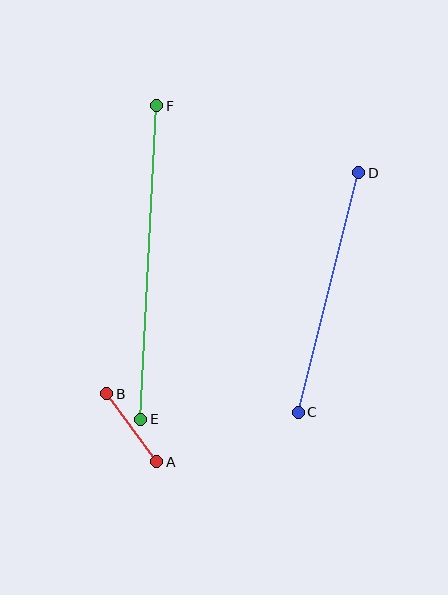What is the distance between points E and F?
The distance is approximately 314 pixels.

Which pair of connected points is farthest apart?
Points E and F are farthest apart.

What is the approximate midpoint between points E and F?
The midpoint is at approximately (149, 263) pixels.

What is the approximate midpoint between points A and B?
The midpoint is at approximately (132, 428) pixels.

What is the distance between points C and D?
The distance is approximately 247 pixels.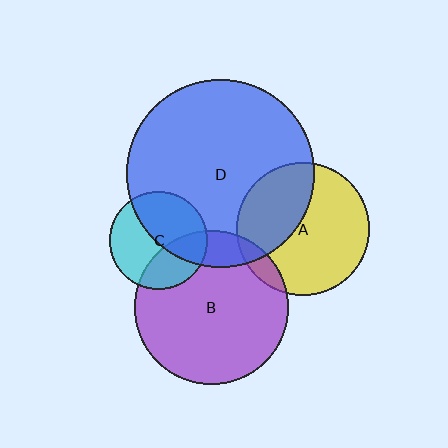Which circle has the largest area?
Circle D (blue).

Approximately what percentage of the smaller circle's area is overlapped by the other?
Approximately 10%.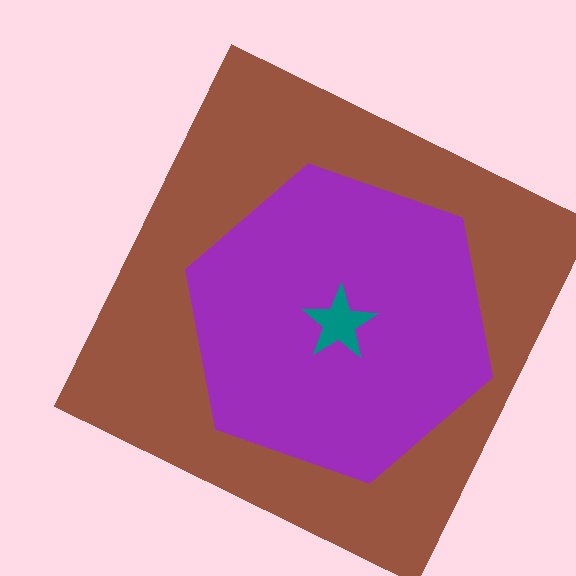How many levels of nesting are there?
3.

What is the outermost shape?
The brown square.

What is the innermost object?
The teal star.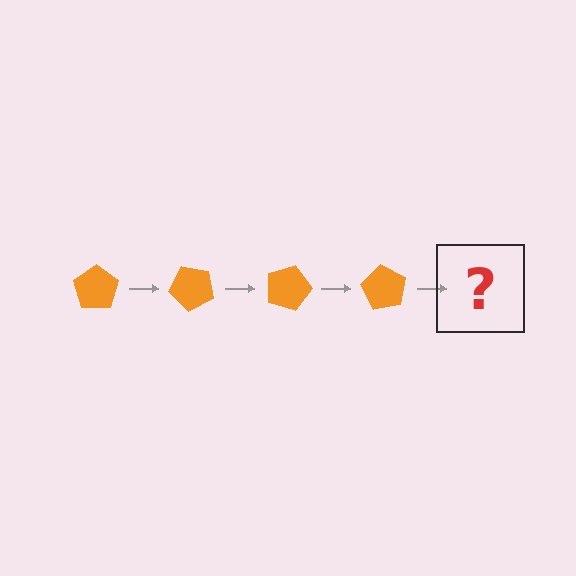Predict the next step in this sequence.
The next step is an orange pentagon rotated 180 degrees.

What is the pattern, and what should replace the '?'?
The pattern is that the pentagon rotates 45 degrees each step. The '?' should be an orange pentagon rotated 180 degrees.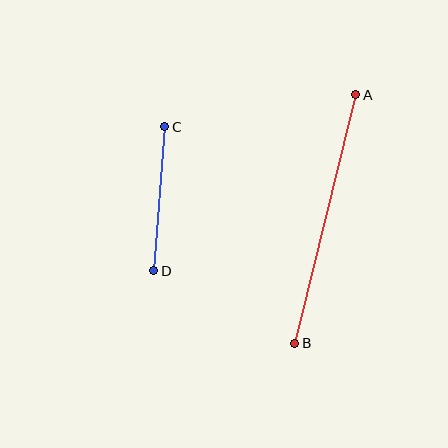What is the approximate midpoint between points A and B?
The midpoint is at approximately (325, 219) pixels.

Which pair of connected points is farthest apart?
Points A and B are farthest apart.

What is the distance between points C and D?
The distance is approximately 145 pixels.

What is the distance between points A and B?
The distance is approximately 256 pixels.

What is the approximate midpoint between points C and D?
The midpoint is at approximately (159, 199) pixels.